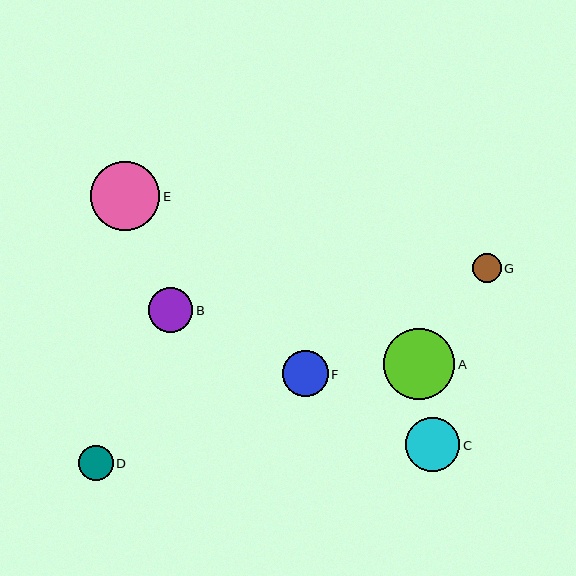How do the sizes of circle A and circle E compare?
Circle A and circle E are approximately the same size.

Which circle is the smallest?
Circle G is the smallest with a size of approximately 29 pixels.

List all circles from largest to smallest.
From largest to smallest: A, E, C, F, B, D, G.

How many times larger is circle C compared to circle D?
Circle C is approximately 1.5 times the size of circle D.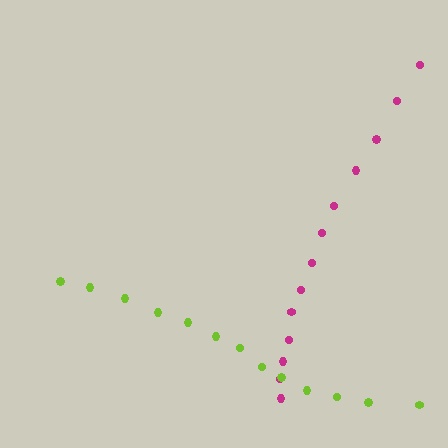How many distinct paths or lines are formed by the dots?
There are 2 distinct paths.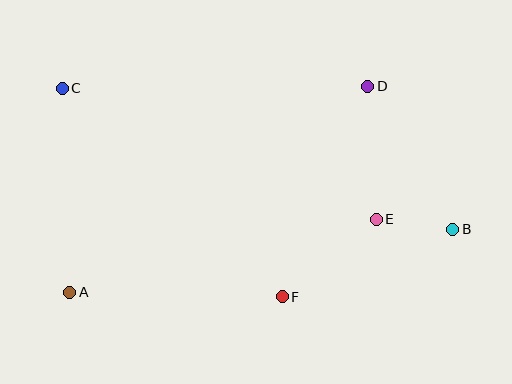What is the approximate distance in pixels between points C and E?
The distance between C and E is approximately 340 pixels.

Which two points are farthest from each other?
Points B and C are farthest from each other.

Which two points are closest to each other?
Points B and E are closest to each other.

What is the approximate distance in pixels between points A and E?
The distance between A and E is approximately 315 pixels.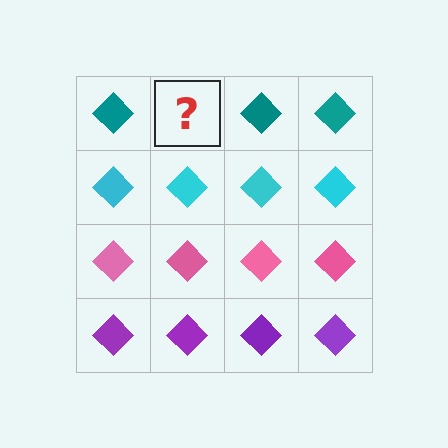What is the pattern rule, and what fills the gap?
The rule is that each row has a consistent color. The gap should be filled with a teal diamond.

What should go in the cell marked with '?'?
The missing cell should contain a teal diamond.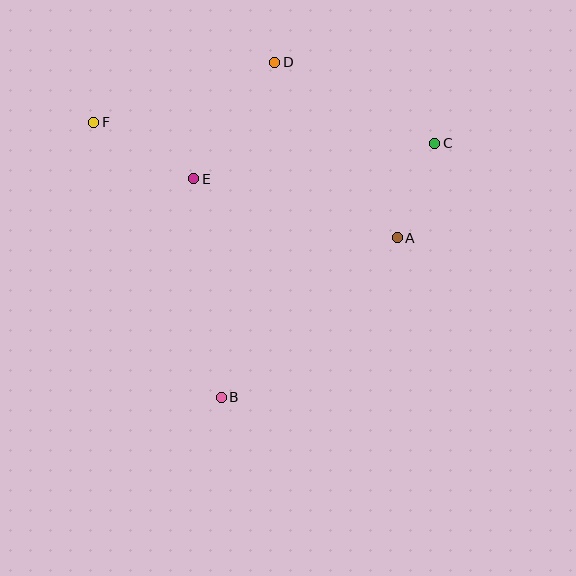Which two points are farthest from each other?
Points C and F are farthest from each other.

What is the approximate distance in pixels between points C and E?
The distance between C and E is approximately 244 pixels.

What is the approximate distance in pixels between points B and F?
The distance between B and F is approximately 303 pixels.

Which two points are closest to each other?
Points A and C are closest to each other.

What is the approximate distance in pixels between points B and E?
The distance between B and E is approximately 220 pixels.